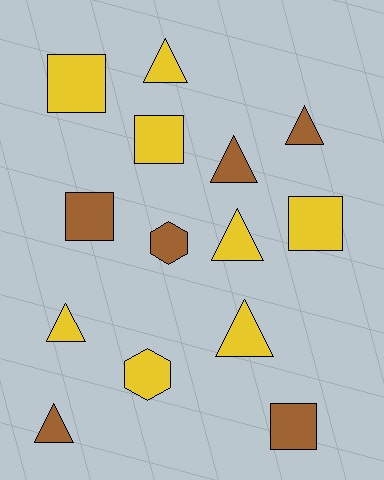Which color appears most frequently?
Yellow, with 8 objects.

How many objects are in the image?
There are 14 objects.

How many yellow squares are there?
There are 3 yellow squares.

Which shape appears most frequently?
Triangle, with 7 objects.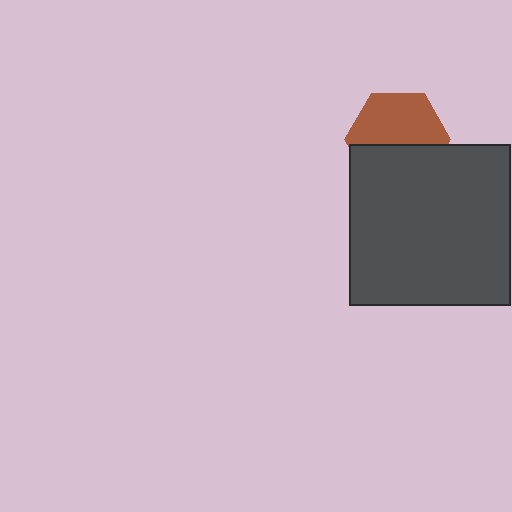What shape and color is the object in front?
The object in front is a dark gray square.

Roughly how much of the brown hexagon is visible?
About half of it is visible (roughly 56%).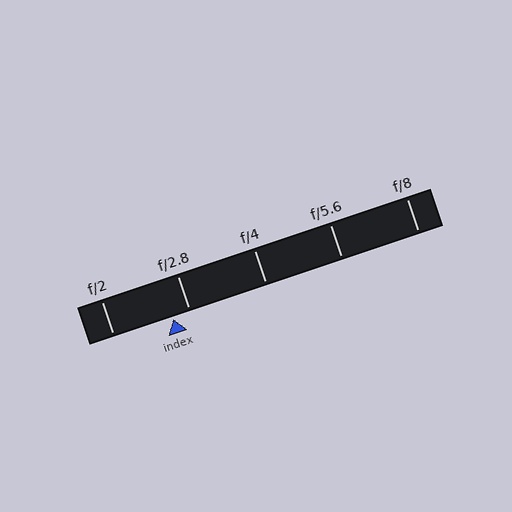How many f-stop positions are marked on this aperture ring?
There are 5 f-stop positions marked.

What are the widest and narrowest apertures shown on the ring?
The widest aperture shown is f/2 and the narrowest is f/8.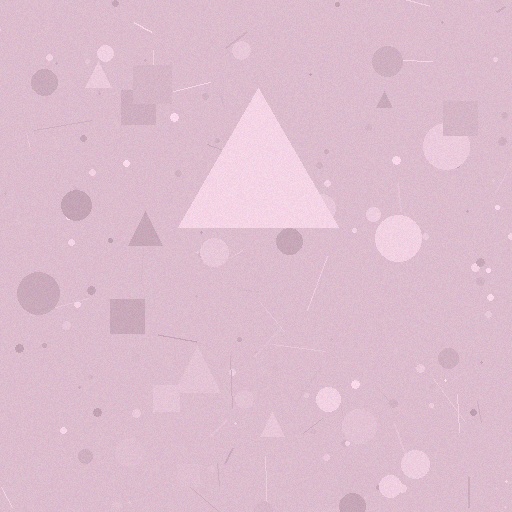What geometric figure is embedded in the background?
A triangle is embedded in the background.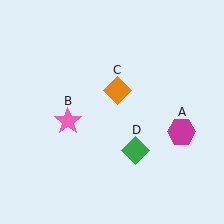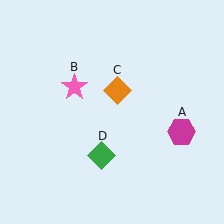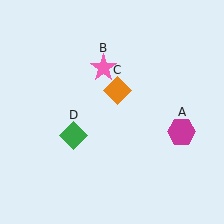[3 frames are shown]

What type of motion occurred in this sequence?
The pink star (object B), green diamond (object D) rotated clockwise around the center of the scene.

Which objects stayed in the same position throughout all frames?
Magenta hexagon (object A) and orange diamond (object C) remained stationary.